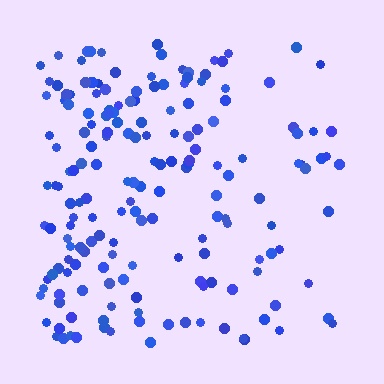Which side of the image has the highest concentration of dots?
The left.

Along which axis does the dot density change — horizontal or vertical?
Horizontal.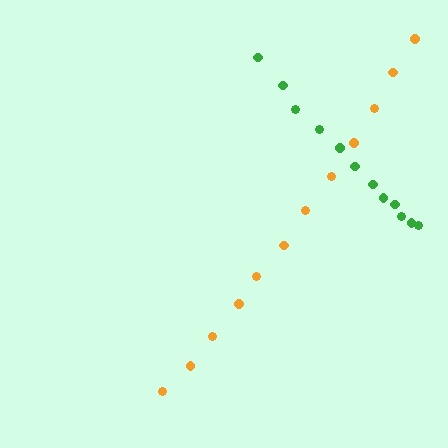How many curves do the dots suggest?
There are 2 distinct paths.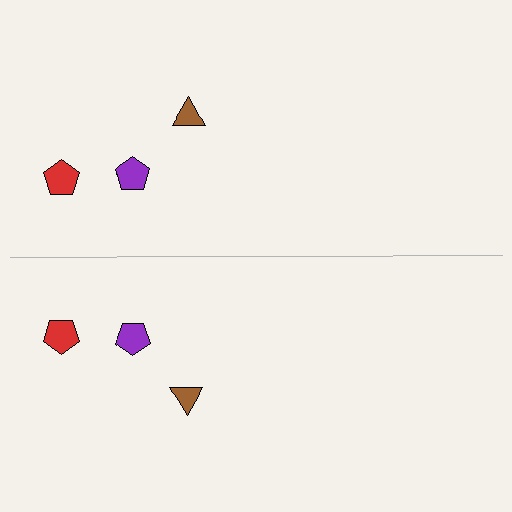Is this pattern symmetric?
Yes, this pattern has bilateral (reflection) symmetry.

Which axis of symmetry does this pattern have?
The pattern has a horizontal axis of symmetry running through the center of the image.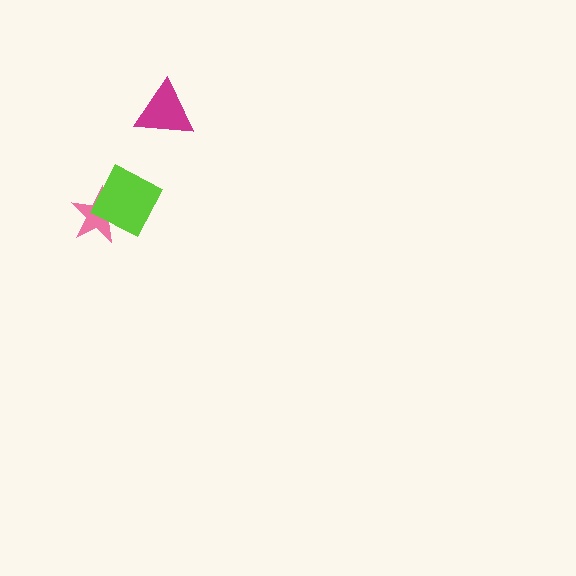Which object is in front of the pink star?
The lime diamond is in front of the pink star.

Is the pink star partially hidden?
Yes, it is partially covered by another shape.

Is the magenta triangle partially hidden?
No, no other shape covers it.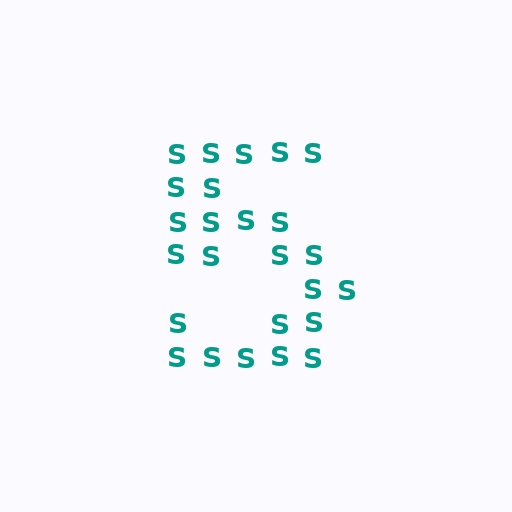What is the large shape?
The large shape is the digit 5.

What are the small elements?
The small elements are letter S's.